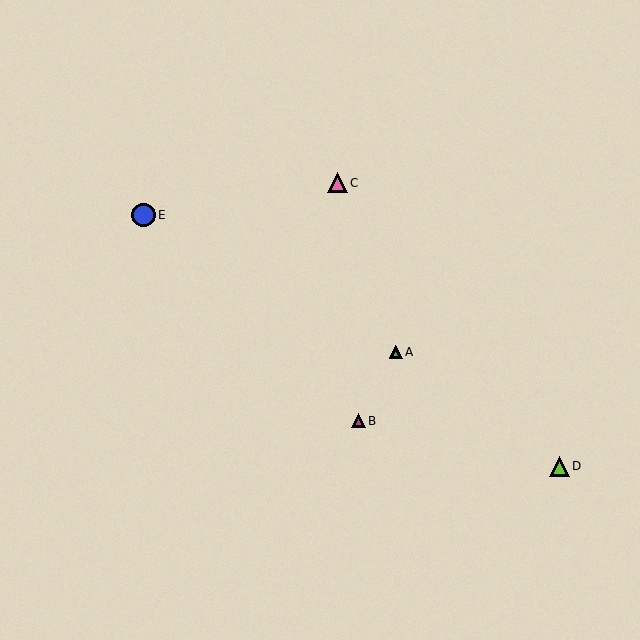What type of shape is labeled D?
Shape D is a lime triangle.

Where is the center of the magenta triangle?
The center of the magenta triangle is at (359, 421).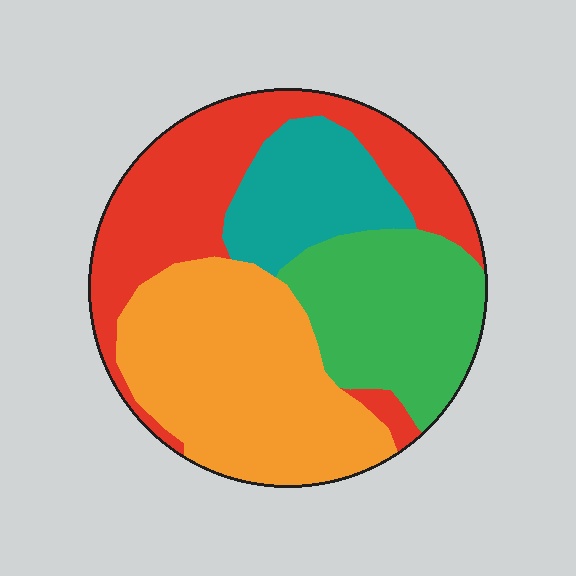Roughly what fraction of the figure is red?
Red covers around 30% of the figure.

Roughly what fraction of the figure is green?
Green covers 22% of the figure.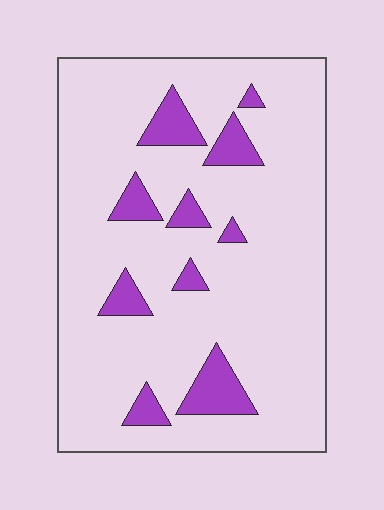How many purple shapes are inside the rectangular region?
10.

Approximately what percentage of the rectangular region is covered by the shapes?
Approximately 15%.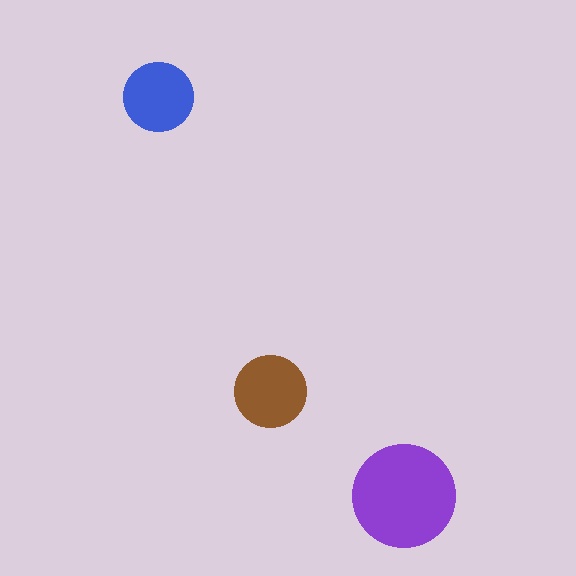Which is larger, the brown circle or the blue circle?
The brown one.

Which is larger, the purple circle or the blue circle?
The purple one.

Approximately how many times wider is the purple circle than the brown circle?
About 1.5 times wider.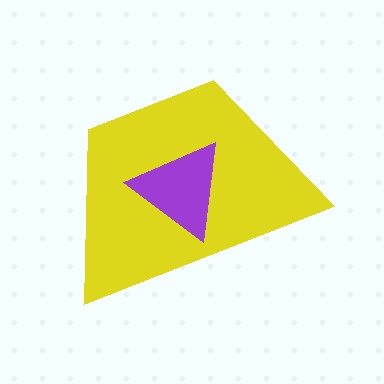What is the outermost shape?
The yellow trapezoid.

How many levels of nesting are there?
2.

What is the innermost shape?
The purple triangle.